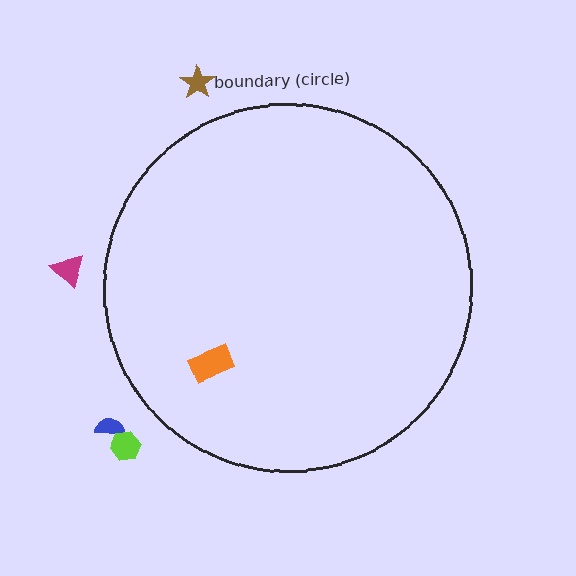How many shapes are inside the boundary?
1 inside, 4 outside.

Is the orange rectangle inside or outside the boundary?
Inside.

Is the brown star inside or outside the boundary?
Outside.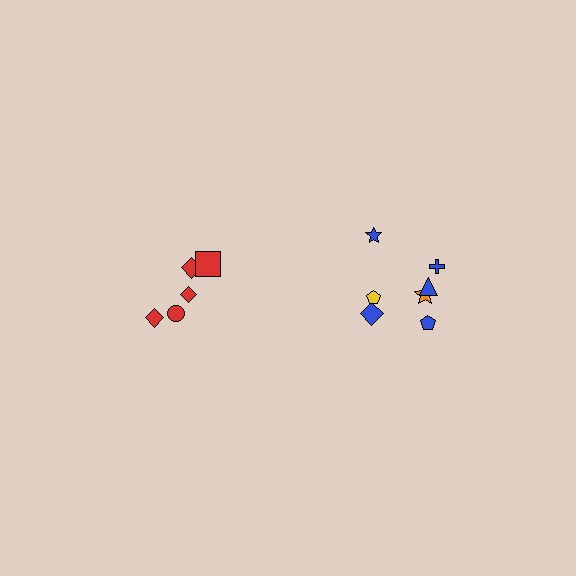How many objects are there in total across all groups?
There are 12 objects.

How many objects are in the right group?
There are 7 objects.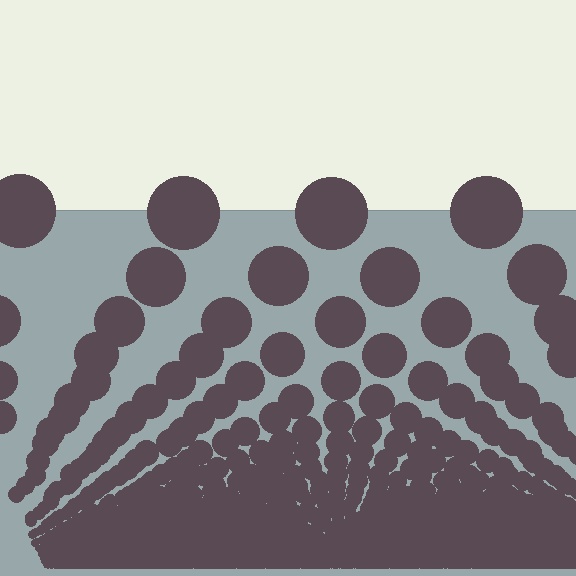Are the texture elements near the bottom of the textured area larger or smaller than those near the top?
Smaller. The gradient is inverted — elements near the bottom are smaller and denser.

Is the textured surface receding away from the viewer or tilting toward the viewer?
The surface appears to tilt toward the viewer. Texture elements get larger and sparser toward the top.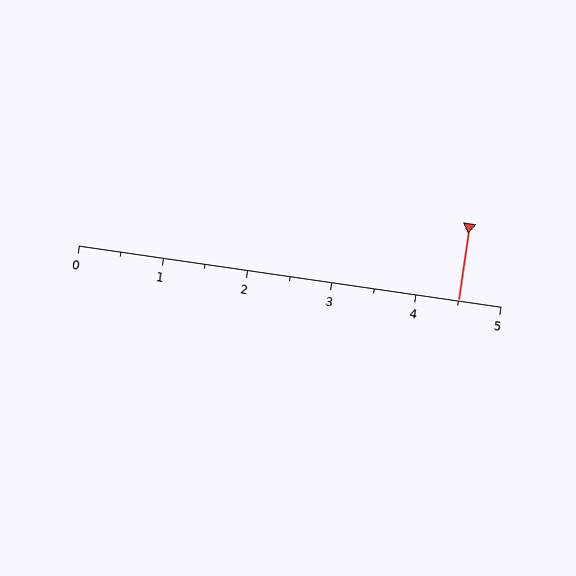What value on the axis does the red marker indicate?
The marker indicates approximately 4.5.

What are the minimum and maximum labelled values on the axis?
The axis runs from 0 to 5.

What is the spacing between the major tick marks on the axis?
The major ticks are spaced 1 apart.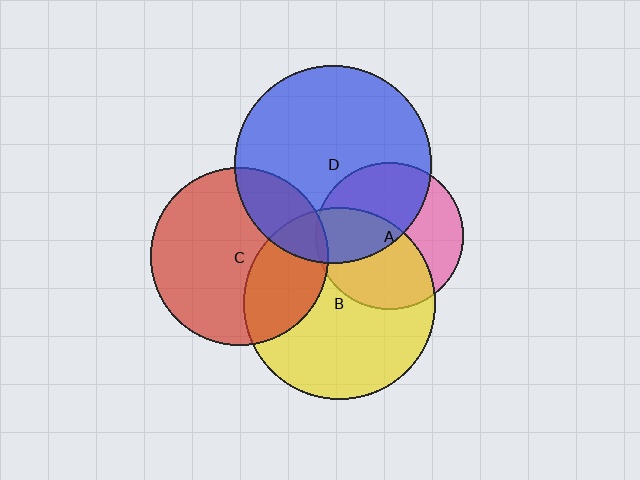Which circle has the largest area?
Circle D (blue).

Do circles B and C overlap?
Yes.